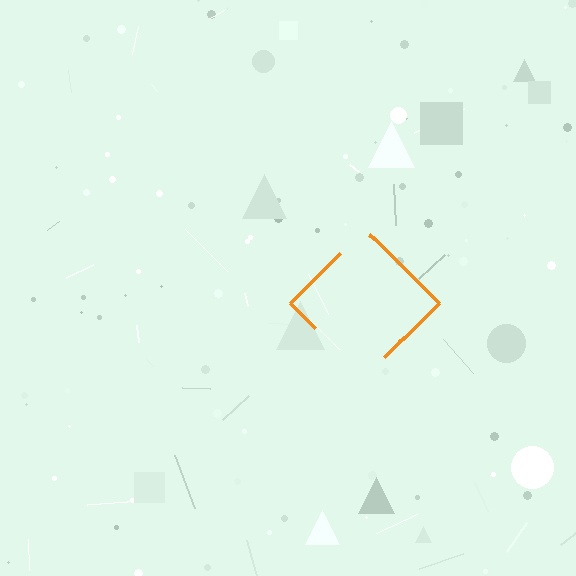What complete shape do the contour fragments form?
The contour fragments form a diamond.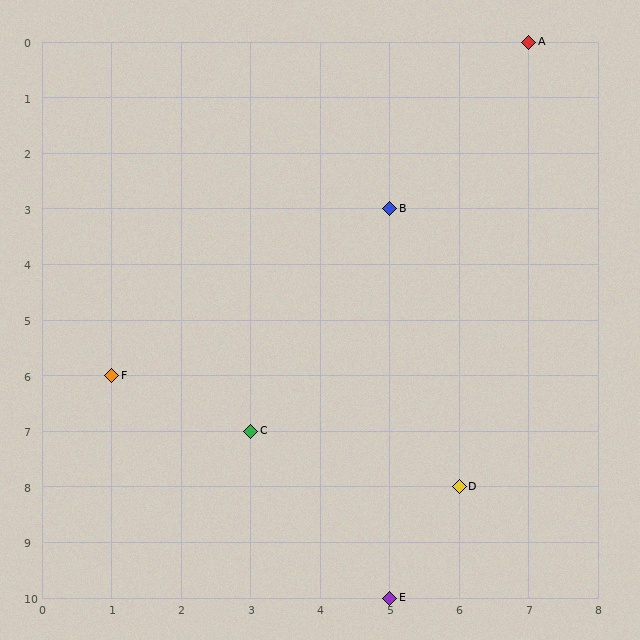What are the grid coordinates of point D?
Point D is at grid coordinates (6, 8).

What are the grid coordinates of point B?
Point B is at grid coordinates (5, 3).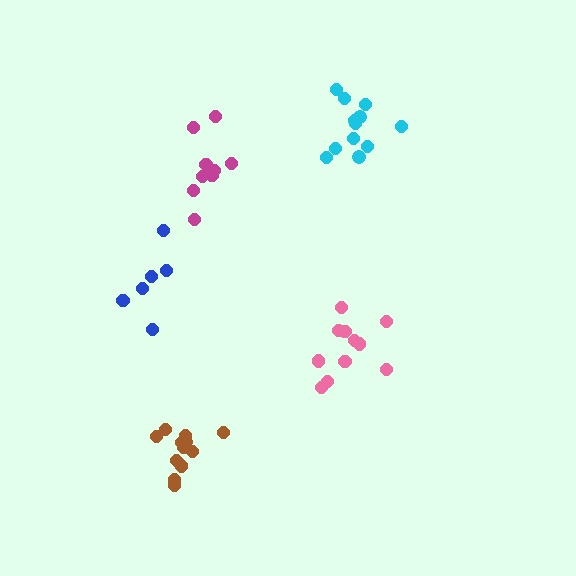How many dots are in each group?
Group 1: 11 dots, Group 2: 6 dots, Group 3: 12 dots, Group 4: 10 dots, Group 5: 12 dots (51 total).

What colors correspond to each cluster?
The clusters are colored: pink, blue, brown, magenta, cyan.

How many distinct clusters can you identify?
There are 5 distinct clusters.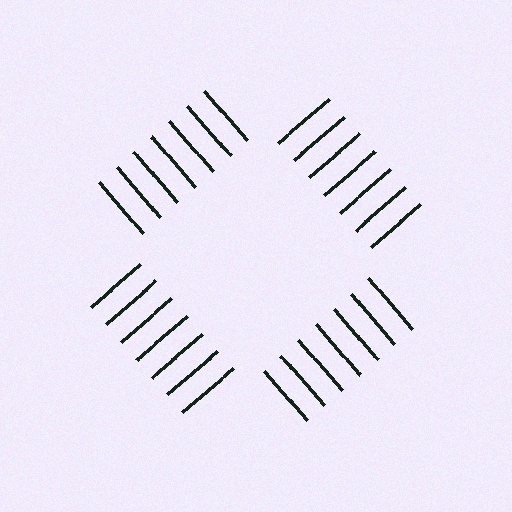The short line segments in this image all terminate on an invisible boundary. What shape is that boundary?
An illusory square — the line segments terminate on its edges but no continuous stroke is drawn.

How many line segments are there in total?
28 — 7 along each of the 4 edges.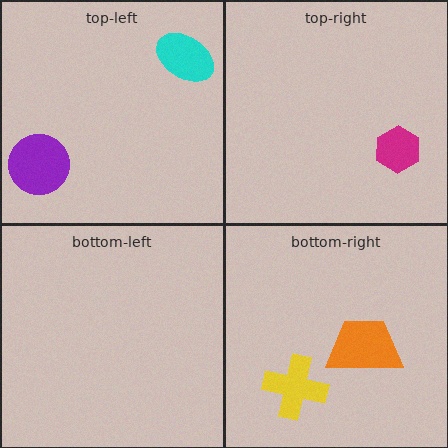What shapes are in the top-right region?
The magenta hexagon.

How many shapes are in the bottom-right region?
2.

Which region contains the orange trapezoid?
The bottom-right region.